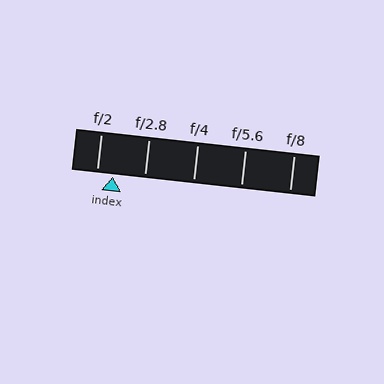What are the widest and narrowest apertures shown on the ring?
The widest aperture shown is f/2 and the narrowest is f/8.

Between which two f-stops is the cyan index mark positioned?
The index mark is between f/2 and f/2.8.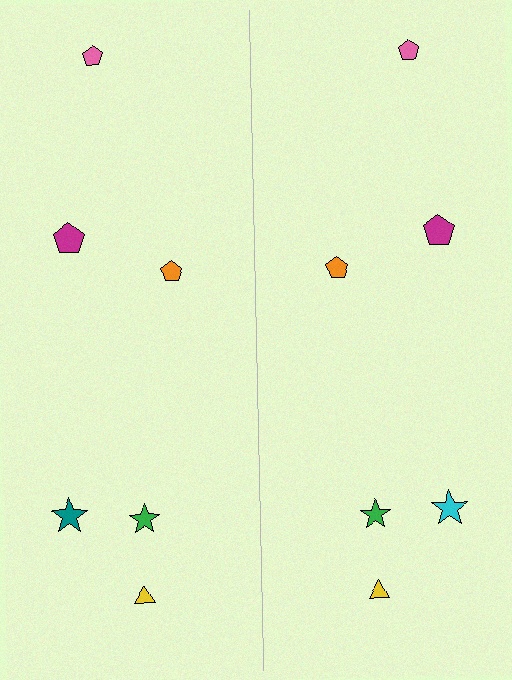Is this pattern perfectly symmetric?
No, the pattern is not perfectly symmetric. The cyan star on the right side breaks the symmetry — its mirror counterpart is teal.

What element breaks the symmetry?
The cyan star on the right side breaks the symmetry — its mirror counterpart is teal.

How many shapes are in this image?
There are 12 shapes in this image.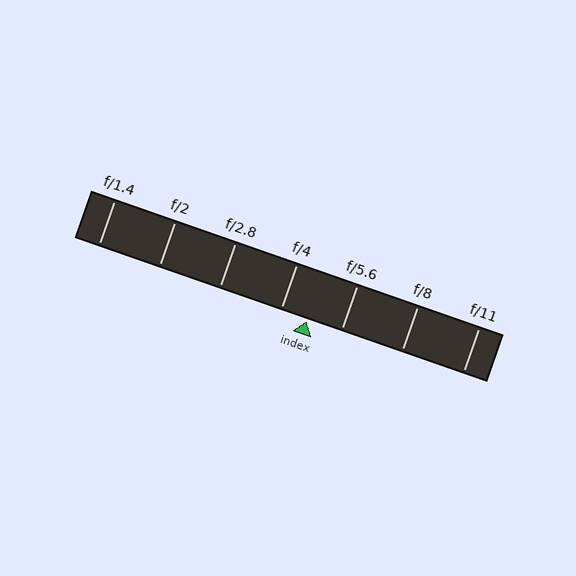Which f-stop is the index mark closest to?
The index mark is closest to f/4.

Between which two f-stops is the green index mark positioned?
The index mark is between f/4 and f/5.6.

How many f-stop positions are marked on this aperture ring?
There are 7 f-stop positions marked.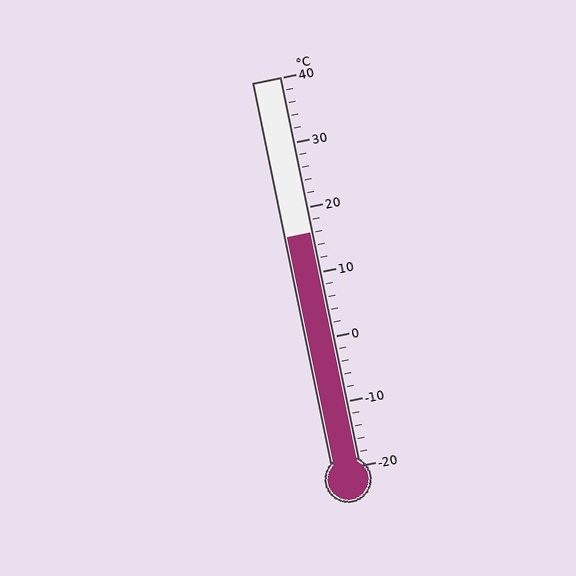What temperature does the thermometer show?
The thermometer shows approximately 16°C.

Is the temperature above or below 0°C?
The temperature is above 0°C.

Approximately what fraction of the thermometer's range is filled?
The thermometer is filled to approximately 60% of its range.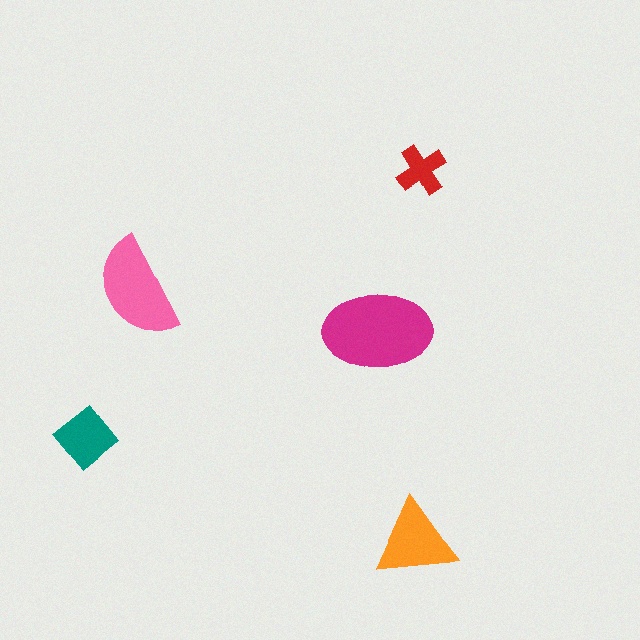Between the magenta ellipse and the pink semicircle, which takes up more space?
The magenta ellipse.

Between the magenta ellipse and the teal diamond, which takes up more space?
The magenta ellipse.